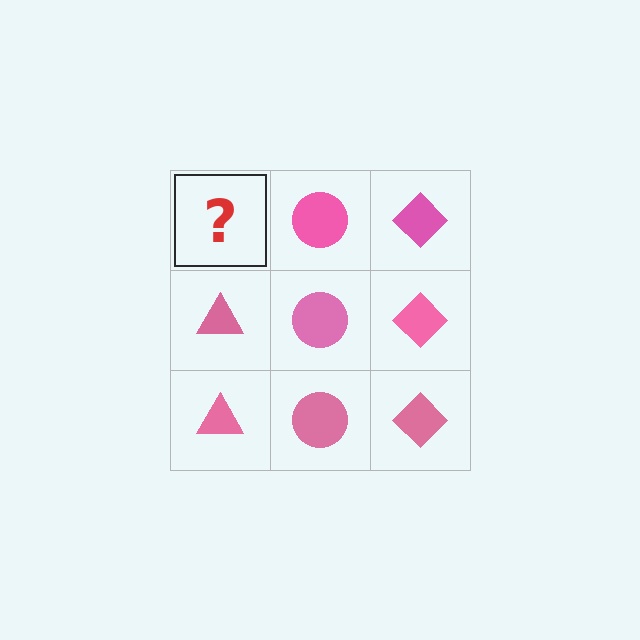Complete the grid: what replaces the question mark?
The question mark should be replaced with a pink triangle.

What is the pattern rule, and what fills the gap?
The rule is that each column has a consistent shape. The gap should be filled with a pink triangle.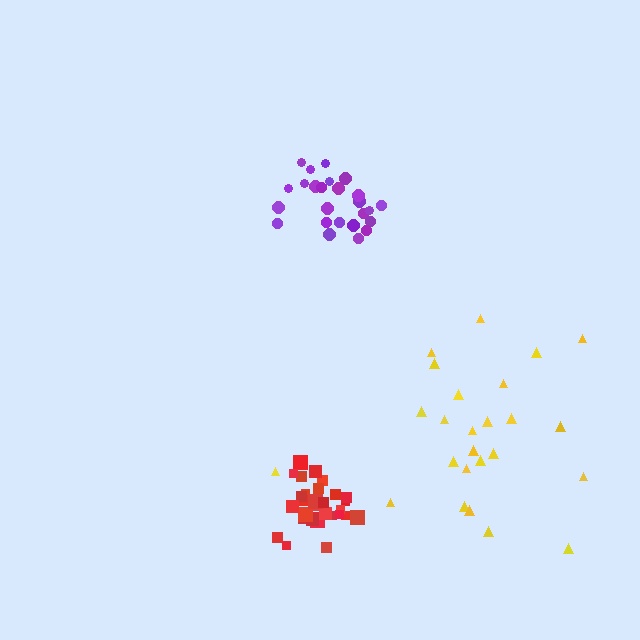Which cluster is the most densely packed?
Red.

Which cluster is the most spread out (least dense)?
Yellow.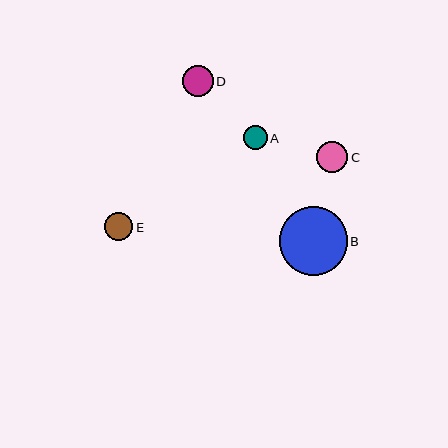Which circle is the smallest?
Circle A is the smallest with a size of approximately 24 pixels.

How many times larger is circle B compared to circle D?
Circle B is approximately 2.2 times the size of circle D.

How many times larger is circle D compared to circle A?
Circle D is approximately 1.3 times the size of circle A.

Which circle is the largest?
Circle B is the largest with a size of approximately 68 pixels.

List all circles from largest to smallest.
From largest to smallest: B, C, D, E, A.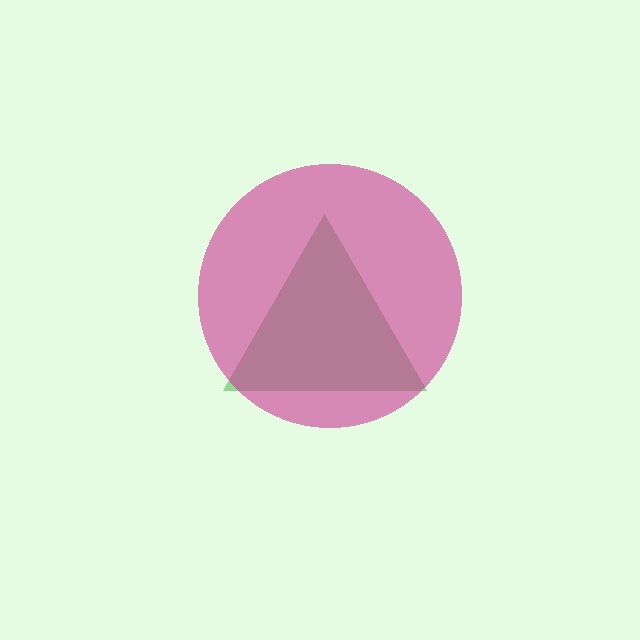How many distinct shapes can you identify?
There are 2 distinct shapes: a green triangle, a magenta circle.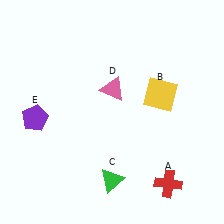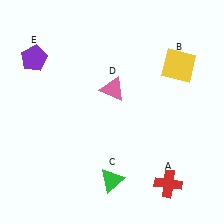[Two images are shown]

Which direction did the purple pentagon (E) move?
The purple pentagon (E) moved up.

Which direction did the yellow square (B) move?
The yellow square (B) moved up.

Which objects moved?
The objects that moved are: the yellow square (B), the purple pentagon (E).